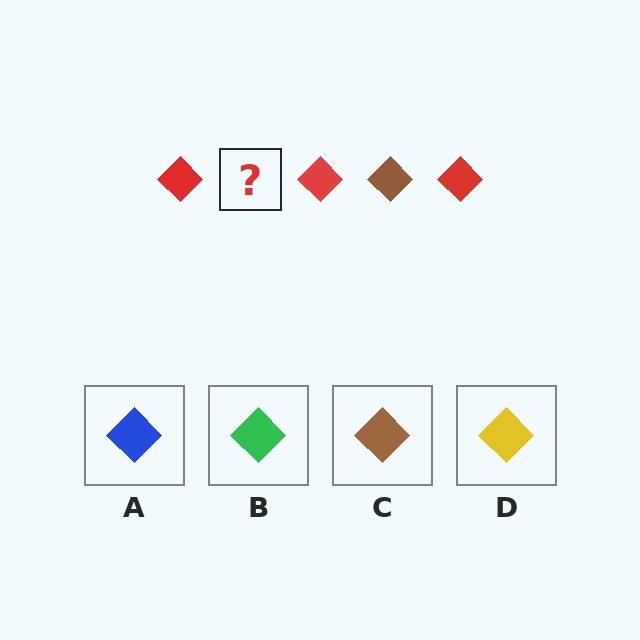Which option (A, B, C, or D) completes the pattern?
C.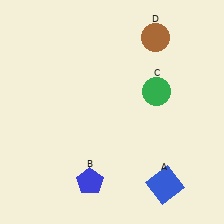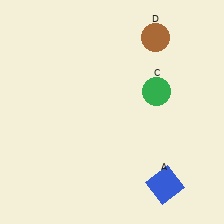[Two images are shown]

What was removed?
The blue pentagon (B) was removed in Image 2.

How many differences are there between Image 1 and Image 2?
There is 1 difference between the two images.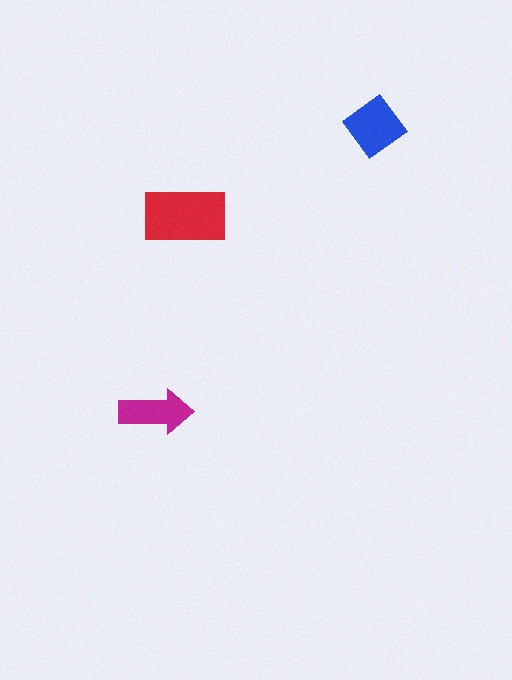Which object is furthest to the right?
The blue diamond is rightmost.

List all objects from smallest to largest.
The magenta arrow, the blue diamond, the red rectangle.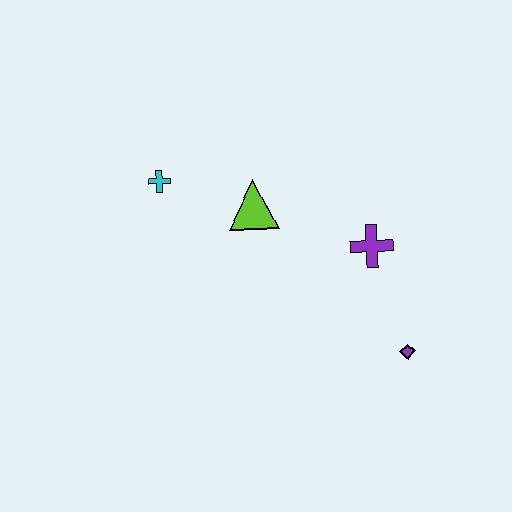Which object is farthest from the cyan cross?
The purple diamond is farthest from the cyan cross.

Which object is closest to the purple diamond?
The purple cross is closest to the purple diamond.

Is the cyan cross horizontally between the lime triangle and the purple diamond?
No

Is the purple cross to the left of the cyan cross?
No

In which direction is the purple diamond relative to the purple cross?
The purple diamond is below the purple cross.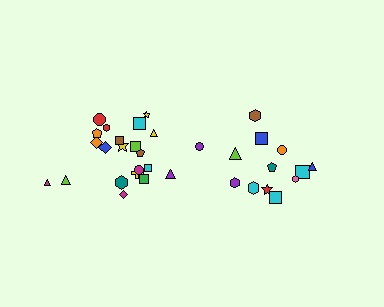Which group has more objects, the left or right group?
The left group.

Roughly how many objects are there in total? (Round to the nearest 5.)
Roughly 35 objects in total.